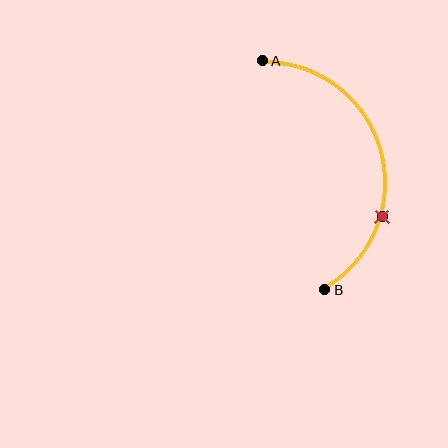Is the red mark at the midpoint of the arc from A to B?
No. The red mark lies on the arc but is closer to endpoint B. The arc midpoint would be at the point on the curve equidistant along the arc from both A and B.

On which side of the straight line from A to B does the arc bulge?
The arc bulges to the right of the straight line connecting A and B.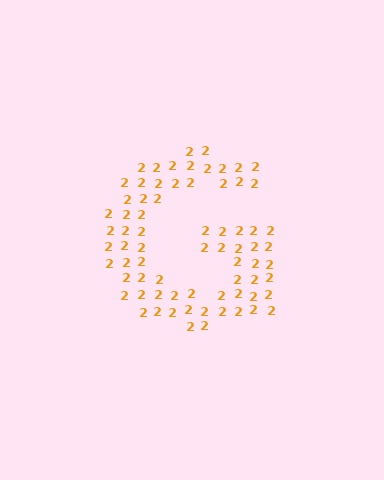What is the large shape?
The large shape is the letter G.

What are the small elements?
The small elements are digit 2's.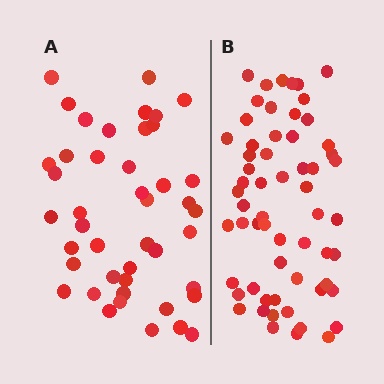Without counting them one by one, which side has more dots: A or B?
Region B (the right region) has more dots.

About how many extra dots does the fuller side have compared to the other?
Region B has approximately 15 more dots than region A.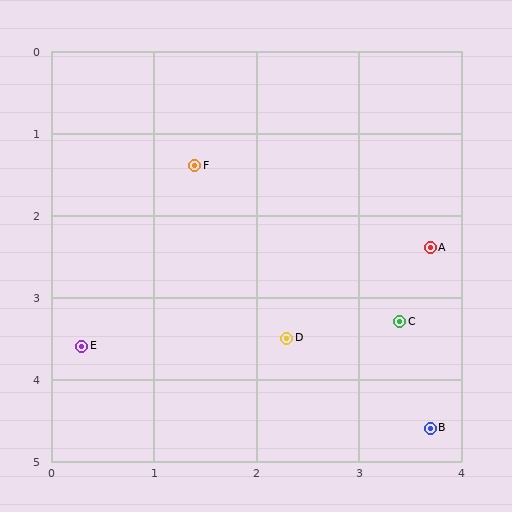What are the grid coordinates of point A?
Point A is at approximately (3.7, 2.4).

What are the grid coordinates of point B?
Point B is at approximately (3.7, 4.6).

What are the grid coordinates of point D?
Point D is at approximately (2.3, 3.5).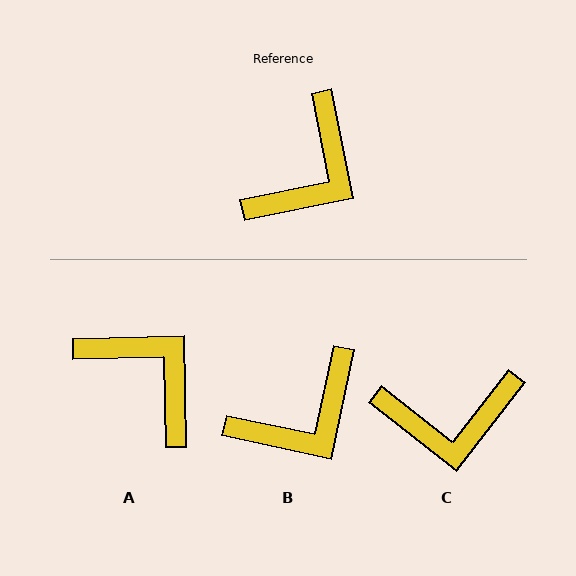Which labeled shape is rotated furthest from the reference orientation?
A, about 80 degrees away.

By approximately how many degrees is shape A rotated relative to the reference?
Approximately 80 degrees counter-clockwise.